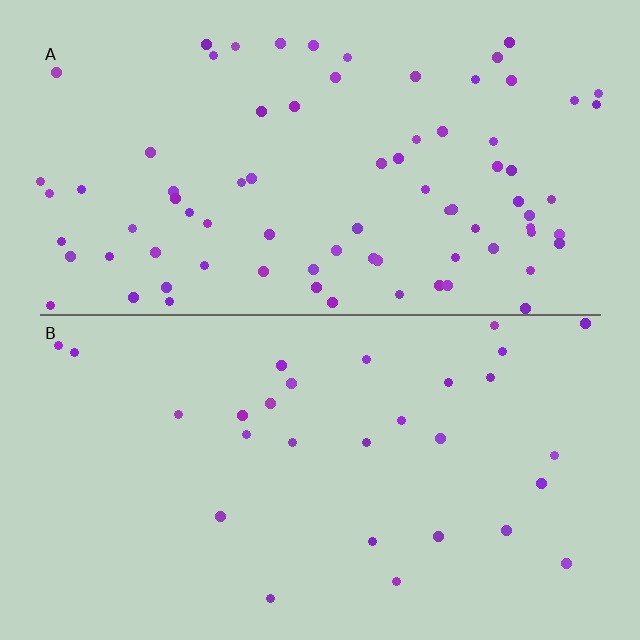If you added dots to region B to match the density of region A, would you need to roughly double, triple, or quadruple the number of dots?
Approximately triple.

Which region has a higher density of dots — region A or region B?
A (the top).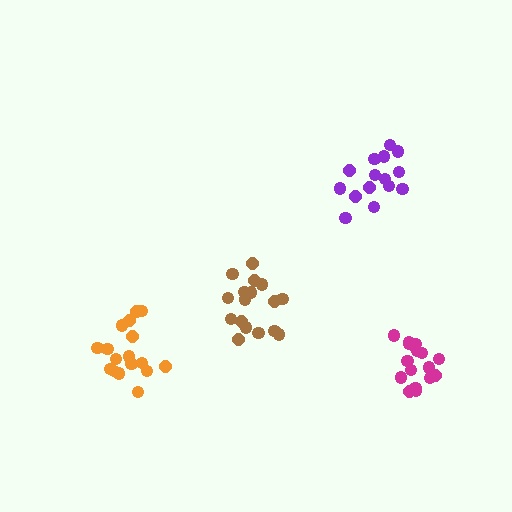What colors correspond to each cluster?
The clusters are colored: magenta, orange, brown, purple.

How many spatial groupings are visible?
There are 4 spatial groupings.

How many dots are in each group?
Group 1: 17 dots, Group 2: 17 dots, Group 3: 17 dots, Group 4: 15 dots (66 total).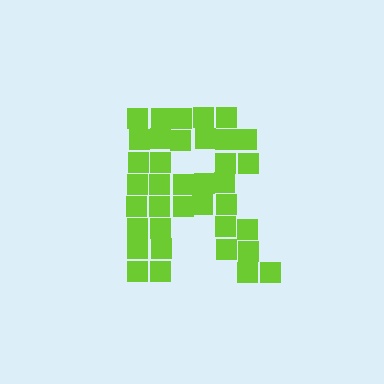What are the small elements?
The small elements are squares.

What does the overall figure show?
The overall figure shows the letter R.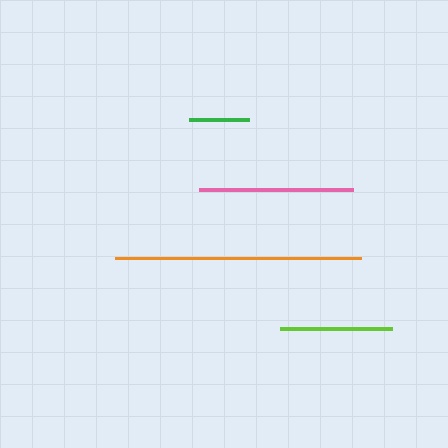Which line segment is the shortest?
The green line is the shortest at approximately 61 pixels.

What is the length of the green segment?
The green segment is approximately 61 pixels long.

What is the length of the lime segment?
The lime segment is approximately 112 pixels long.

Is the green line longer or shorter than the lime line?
The lime line is longer than the green line.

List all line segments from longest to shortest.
From longest to shortest: orange, pink, lime, green.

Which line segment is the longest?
The orange line is the longest at approximately 246 pixels.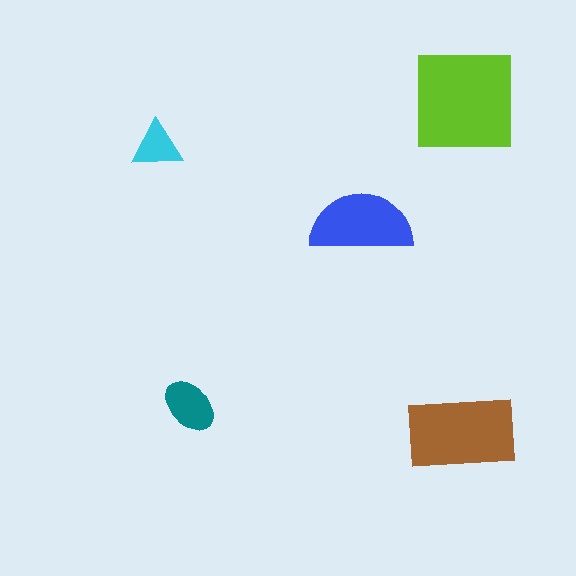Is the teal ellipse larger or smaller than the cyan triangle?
Larger.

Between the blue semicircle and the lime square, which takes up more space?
The lime square.